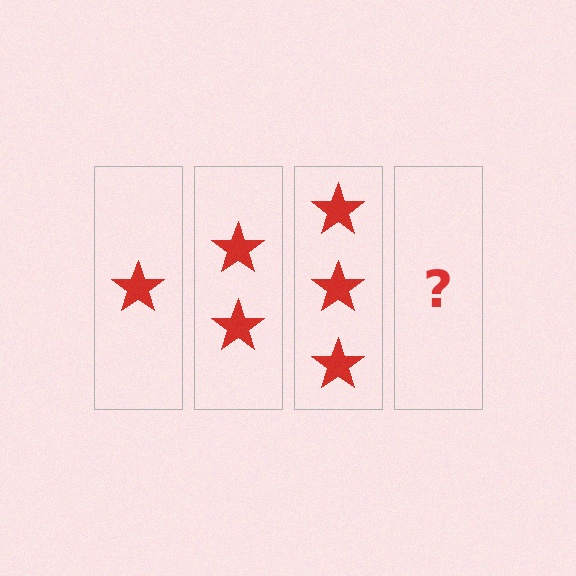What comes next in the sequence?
The next element should be 4 stars.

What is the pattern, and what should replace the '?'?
The pattern is that each step adds one more star. The '?' should be 4 stars.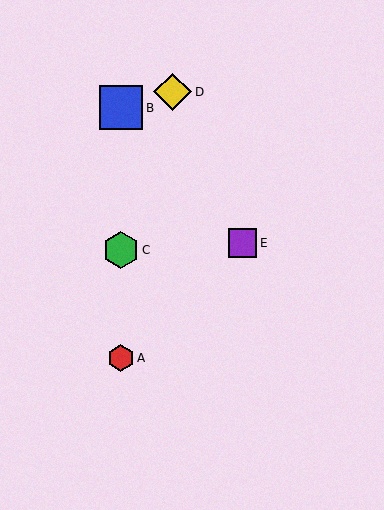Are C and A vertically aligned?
Yes, both are at x≈121.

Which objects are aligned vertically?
Objects A, B, C are aligned vertically.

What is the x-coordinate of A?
Object A is at x≈121.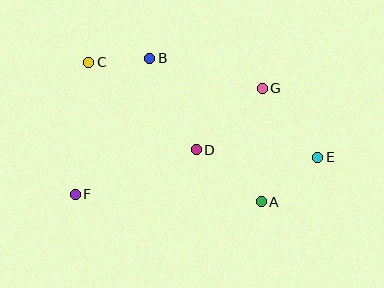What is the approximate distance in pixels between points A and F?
The distance between A and F is approximately 186 pixels.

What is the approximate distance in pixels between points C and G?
The distance between C and G is approximately 176 pixels.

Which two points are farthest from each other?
Points C and E are farthest from each other.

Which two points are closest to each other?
Points B and C are closest to each other.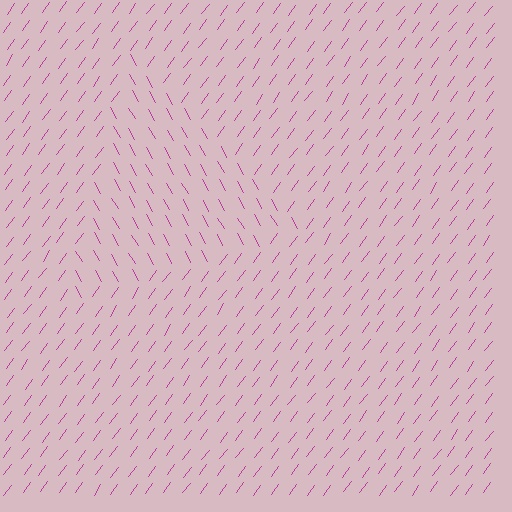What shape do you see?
I see a triangle.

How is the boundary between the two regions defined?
The boundary is defined purely by a change in line orientation (approximately 65 degrees difference). All lines are the same color and thickness.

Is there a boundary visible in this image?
Yes, there is a texture boundary formed by a change in line orientation.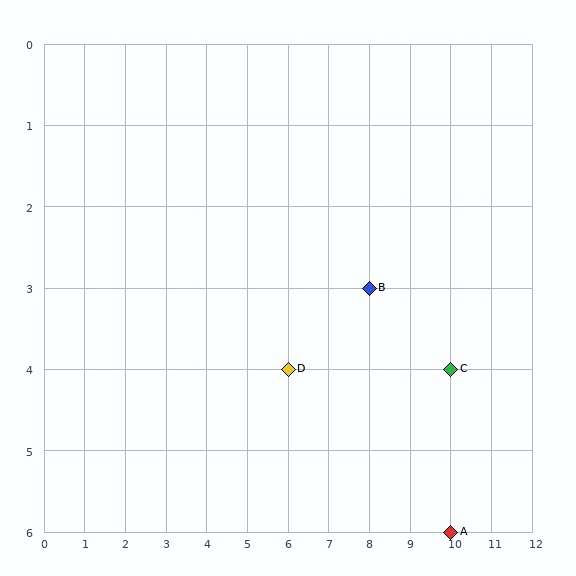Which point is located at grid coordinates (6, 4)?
Point D is at (6, 4).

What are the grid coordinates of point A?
Point A is at grid coordinates (10, 6).